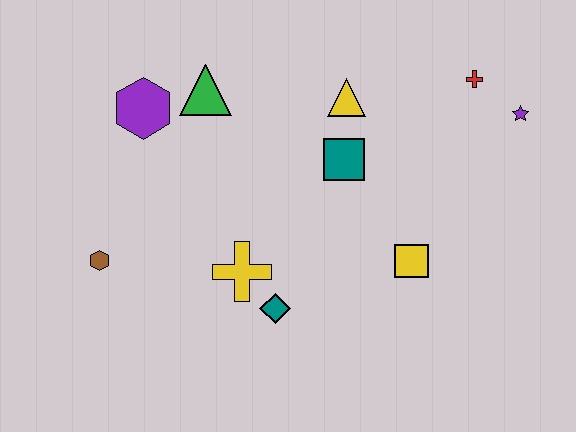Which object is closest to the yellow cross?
The teal diamond is closest to the yellow cross.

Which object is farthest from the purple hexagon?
The purple star is farthest from the purple hexagon.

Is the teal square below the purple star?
Yes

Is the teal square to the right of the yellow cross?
Yes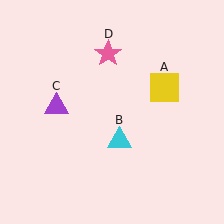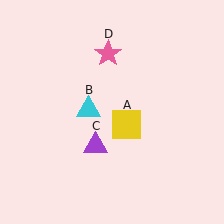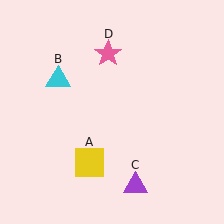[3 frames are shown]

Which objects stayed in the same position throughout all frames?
Pink star (object D) remained stationary.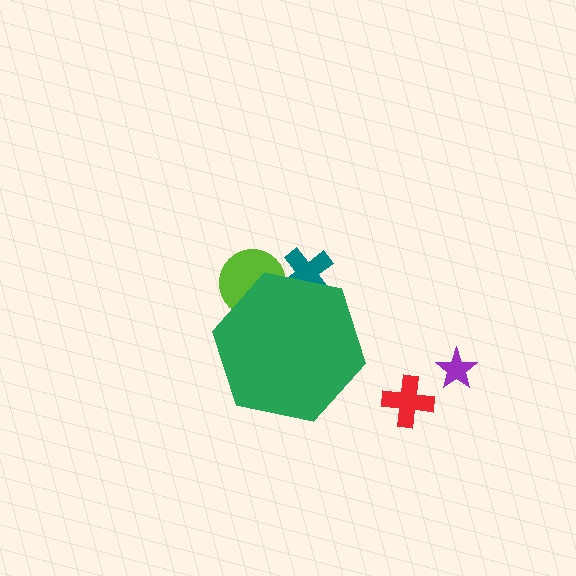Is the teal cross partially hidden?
Yes, the teal cross is partially hidden behind the green hexagon.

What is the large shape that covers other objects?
A green hexagon.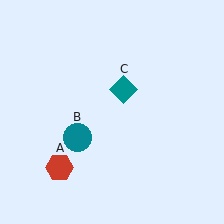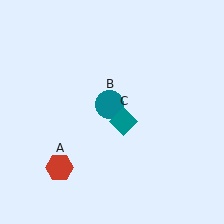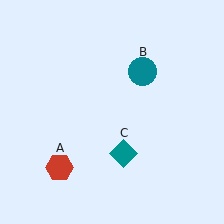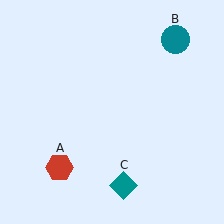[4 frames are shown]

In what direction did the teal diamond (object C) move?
The teal diamond (object C) moved down.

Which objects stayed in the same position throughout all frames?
Red hexagon (object A) remained stationary.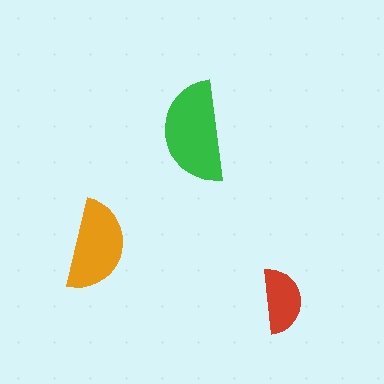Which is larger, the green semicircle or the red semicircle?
The green one.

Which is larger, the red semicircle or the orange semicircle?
The orange one.